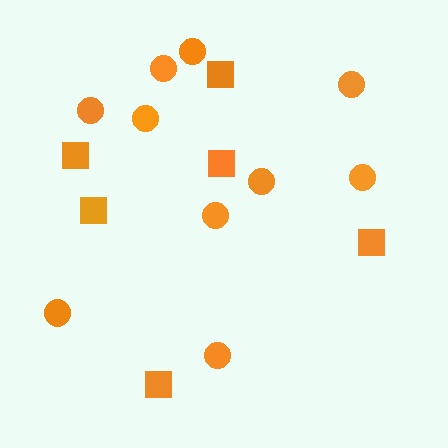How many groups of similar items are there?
There are 2 groups: one group of squares (6) and one group of circles (10).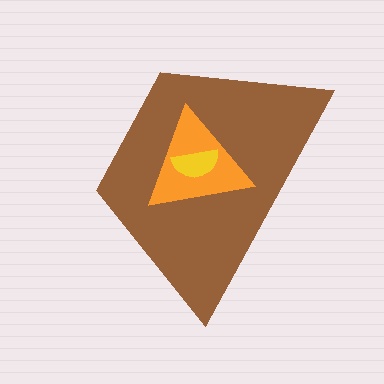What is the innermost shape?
The yellow semicircle.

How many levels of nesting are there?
3.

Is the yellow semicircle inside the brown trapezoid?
Yes.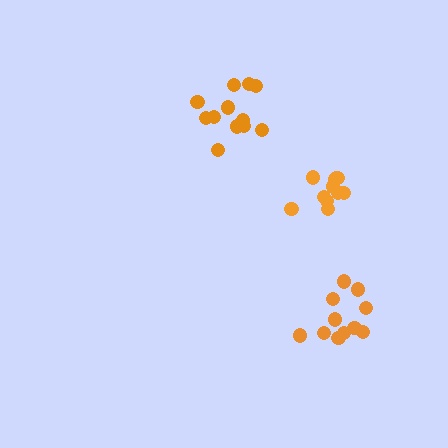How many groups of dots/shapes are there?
There are 3 groups.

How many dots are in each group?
Group 1: 12 dots, Group 2: 12 dots, Group 3: 11 dots (35 total).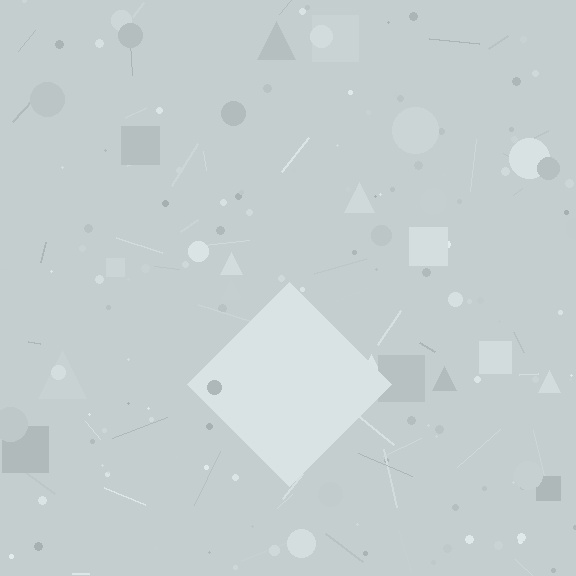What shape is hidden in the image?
A diamond is hidden in the image.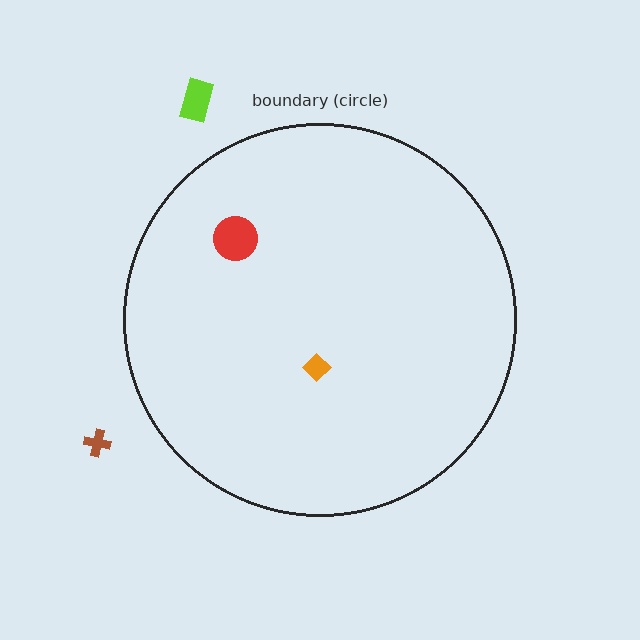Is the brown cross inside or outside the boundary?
Outside.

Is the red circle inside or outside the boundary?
Inside.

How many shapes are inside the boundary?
2 inside, 2 outside.